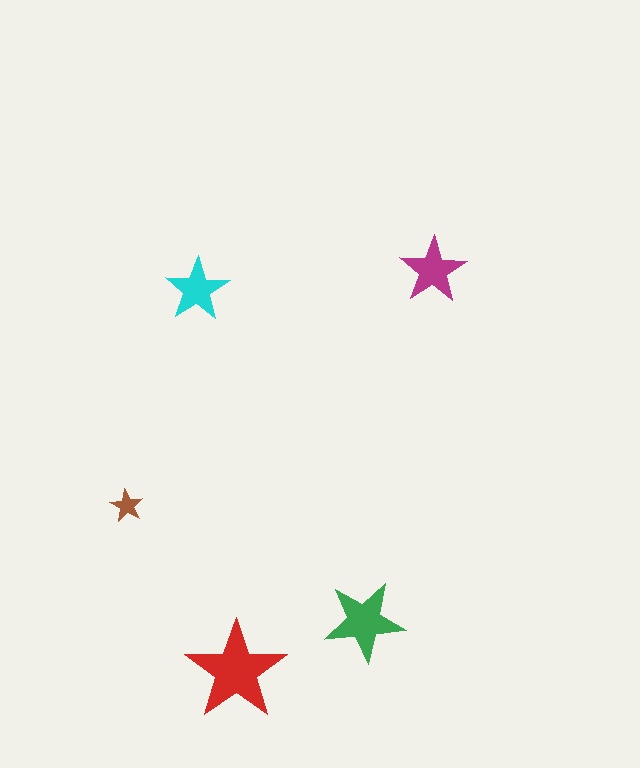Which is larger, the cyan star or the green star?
The green one.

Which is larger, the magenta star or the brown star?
The magenta one.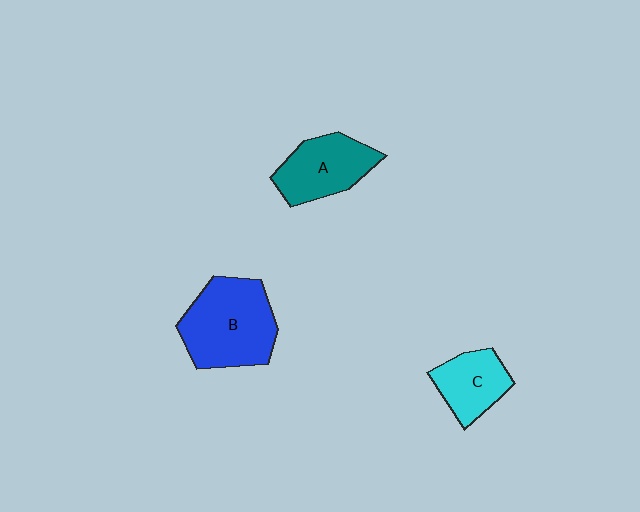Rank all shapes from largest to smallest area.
From largest to smallest: B (blue), A (teal), C (cyan).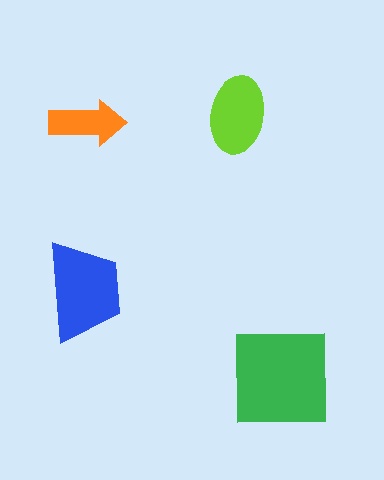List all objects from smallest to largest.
The orange arrow, the lime ellipse, the blue trapezoid, the green square.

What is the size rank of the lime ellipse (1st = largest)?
3rd.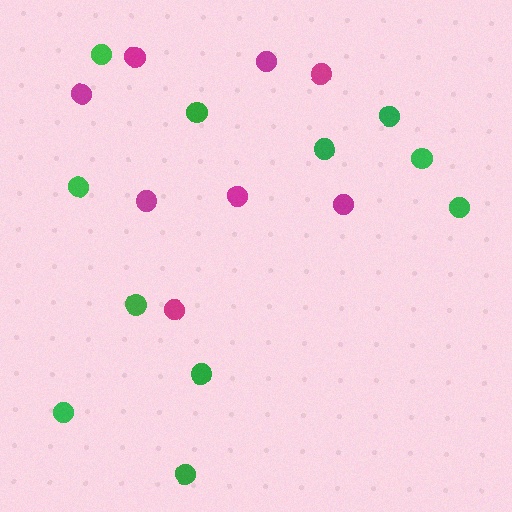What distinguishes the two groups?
There are 2 groups: one group of magenta circles (8) and one group of green circles (11).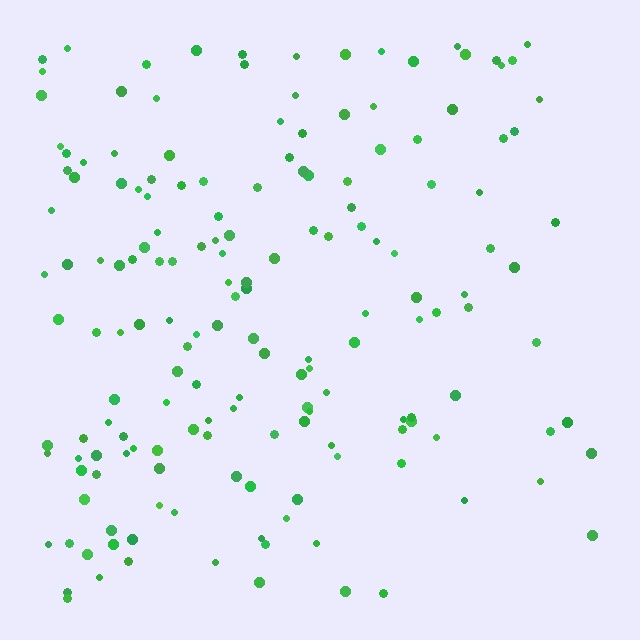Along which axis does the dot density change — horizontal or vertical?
Horizontal.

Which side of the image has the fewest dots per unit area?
The right.